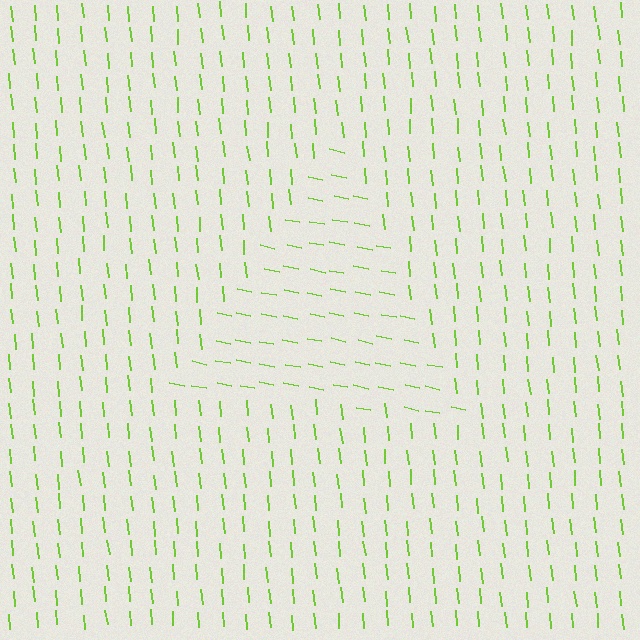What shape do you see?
I see a triangle.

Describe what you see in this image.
The image is filled with small lime line segments. A triangle region in the image has lines oriented differently from the surrounding lines, creating a visible texture boundary.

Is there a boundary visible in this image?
Yes, there is a texture boundary formed by a change in line orientation.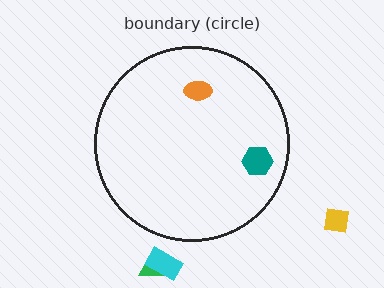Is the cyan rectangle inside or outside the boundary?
Outside.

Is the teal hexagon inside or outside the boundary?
Inside.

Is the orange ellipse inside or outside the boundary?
Inside.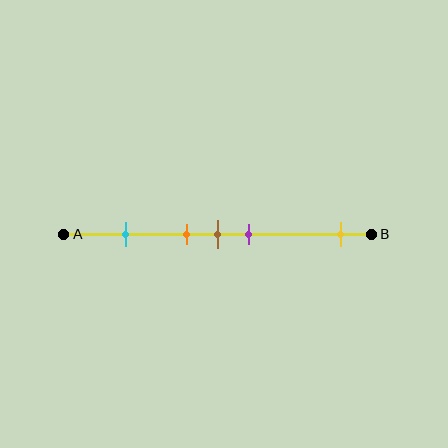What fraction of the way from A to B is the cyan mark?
The cyan mark is approximately 20% (0.2) of the way from A to B.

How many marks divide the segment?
There are 5 marks dividing the segment.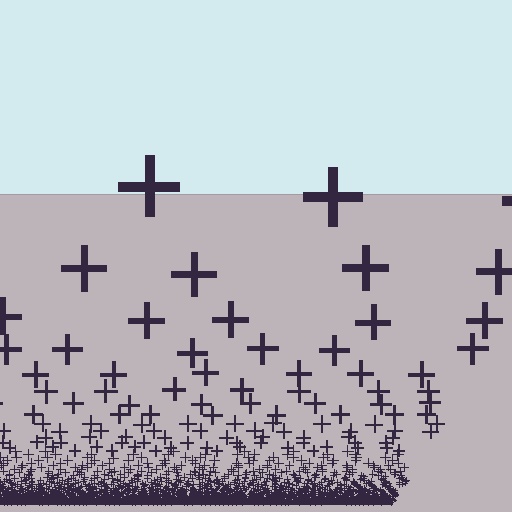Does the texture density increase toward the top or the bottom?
Density increases toward the bottom.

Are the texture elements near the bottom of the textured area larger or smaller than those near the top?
Smaller. The gradient is inverted — elements near the bottom are smaller and denser.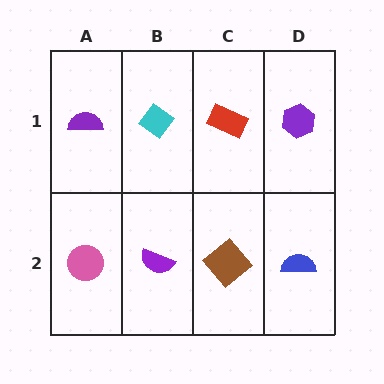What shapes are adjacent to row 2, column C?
A red rectangle (row 1, column C), a purple semicircle (row 2, column B), a blue semicircle (row 2, column D).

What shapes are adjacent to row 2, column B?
A cyan diamond (row 1, column B), a pink circle (row 2, column A), a brown diamond (row 2, column C).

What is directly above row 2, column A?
A purple semicircle.